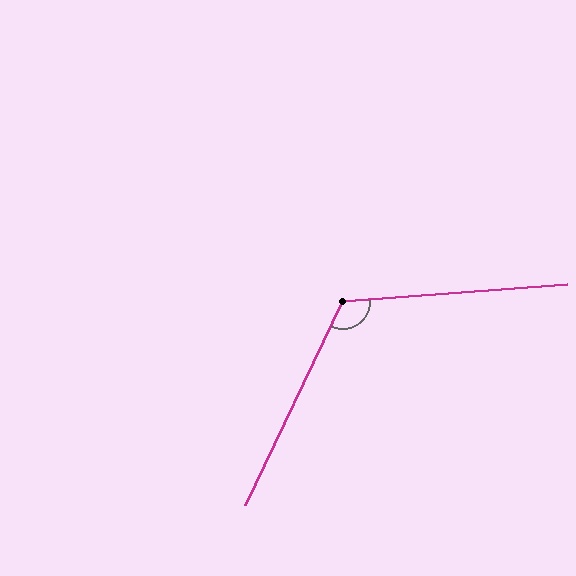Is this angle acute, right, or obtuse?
It is obtuse.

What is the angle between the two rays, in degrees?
Approximately 120 degrees.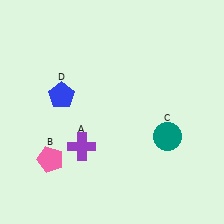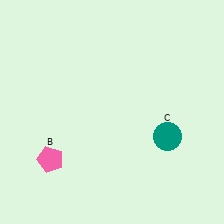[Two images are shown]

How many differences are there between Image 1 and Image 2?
There are 2 differences between the two images.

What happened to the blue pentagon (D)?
The blue pentagon (D) was removed in Image 2. It was in the top-left area of Image 1.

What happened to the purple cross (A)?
The purple cross (A) was removed in Image 2. It was in the bottom-left area of Image 1.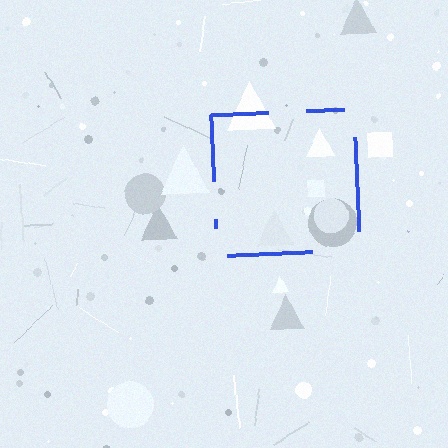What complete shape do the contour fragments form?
The contour fragments form a square.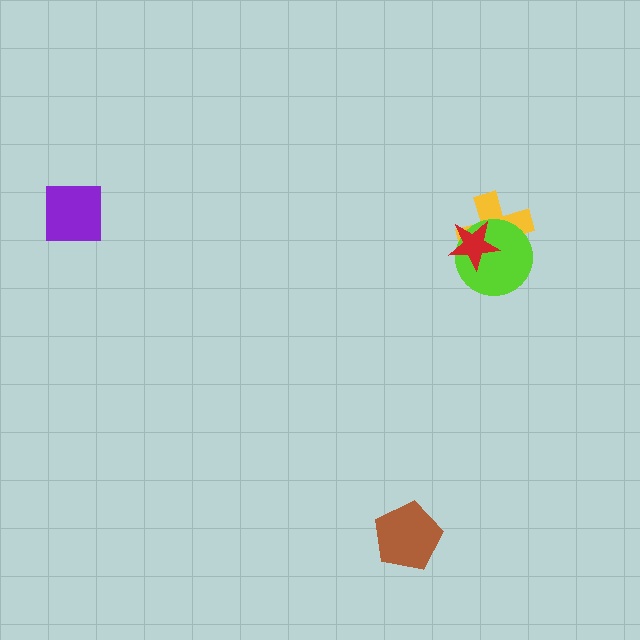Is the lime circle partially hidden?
Yes, it is partially covered by another shape.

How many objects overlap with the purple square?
0 objects overlap with the purple square.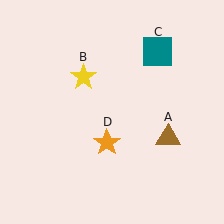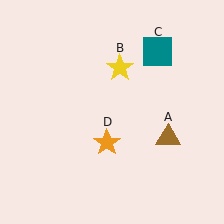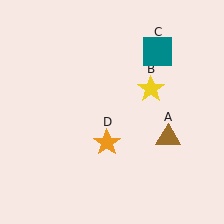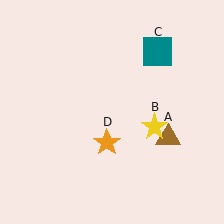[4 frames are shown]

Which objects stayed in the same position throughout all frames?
Brown triangle (object A) and teal square (object C) and orange star (object D) remained stationary.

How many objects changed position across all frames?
1 object changed position: yellow star (object B).